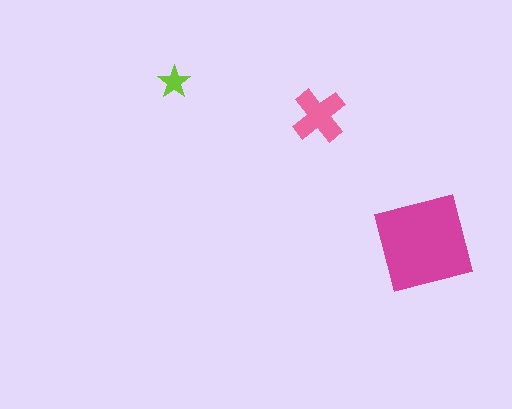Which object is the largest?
The magenta square.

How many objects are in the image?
There are 3 objects in the image.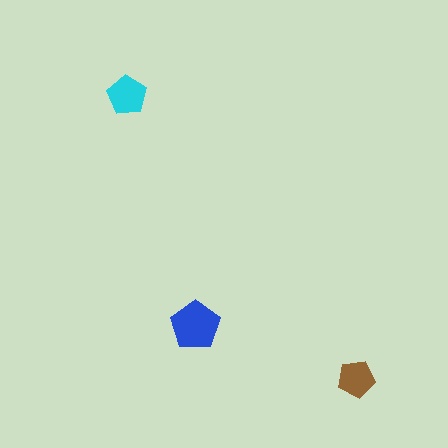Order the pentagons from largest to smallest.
the blue one, the cyan one, the brown one.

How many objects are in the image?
There are 3 objects in the image.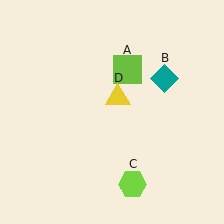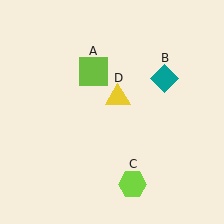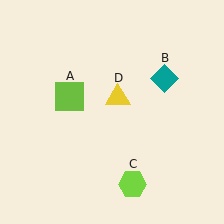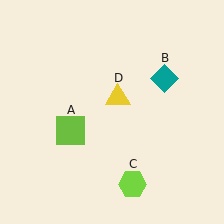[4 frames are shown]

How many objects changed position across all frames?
1 object changed position: lime square (object A).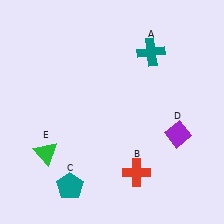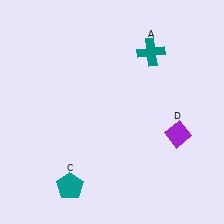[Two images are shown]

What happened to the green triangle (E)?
The green triangle (E) was removed in Image 2. It was in the bottom-left area of Image 1.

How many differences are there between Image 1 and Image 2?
There are 2 differences between the two images.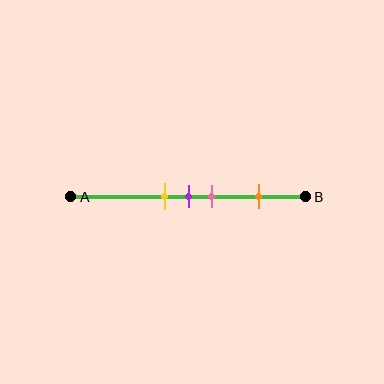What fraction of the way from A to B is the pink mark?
The pink mark is approximately 60% (0.6) of the way from A to B.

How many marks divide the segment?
There are 4 marks dividing the segment.